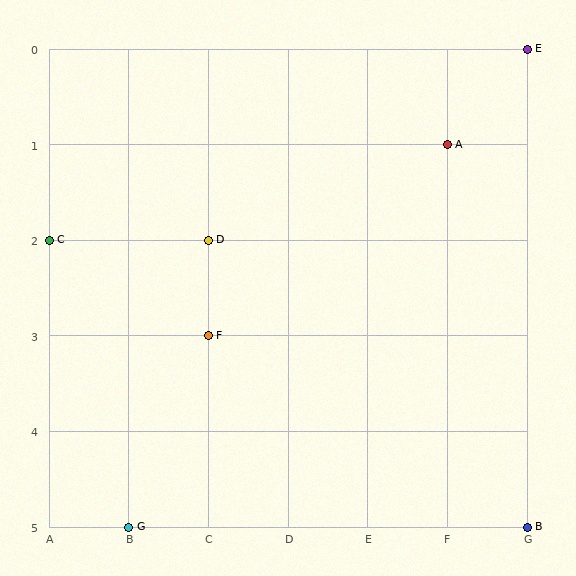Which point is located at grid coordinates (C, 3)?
Point F is at (C, 3).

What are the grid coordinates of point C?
Point C is at grid coordinates (A, 2).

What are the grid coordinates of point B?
Point B is at grid coordinates (G, 5).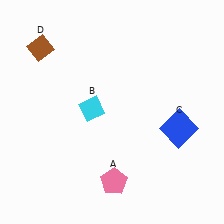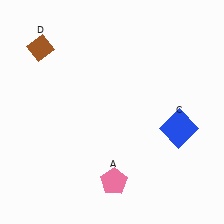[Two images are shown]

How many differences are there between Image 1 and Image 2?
There is 1 difference between the two images.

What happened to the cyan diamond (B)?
The cyan diamond (B) was removed in Image 2. It was in the top-left area of Image 1.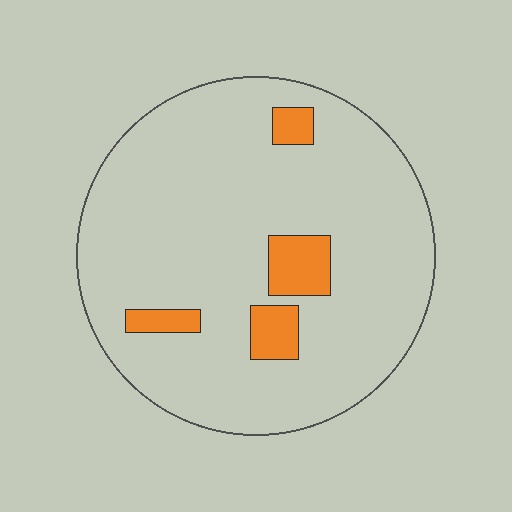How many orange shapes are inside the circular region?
4.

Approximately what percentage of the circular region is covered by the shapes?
Approximately 10%.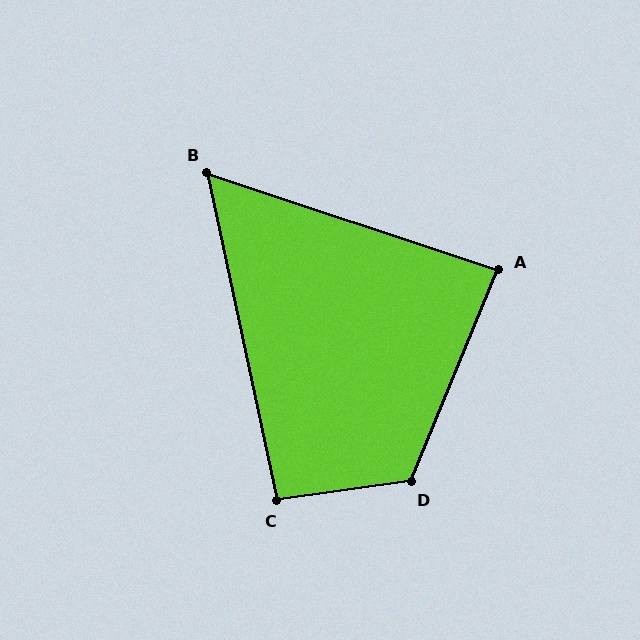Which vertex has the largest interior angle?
D, at approximately 120 degrees.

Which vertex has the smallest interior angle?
B, at approximately 60 degrees.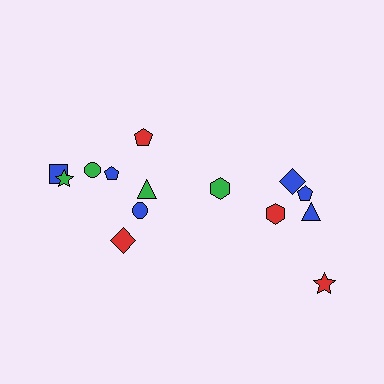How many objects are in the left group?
There are 8 objects.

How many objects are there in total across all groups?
There are 14 objects.